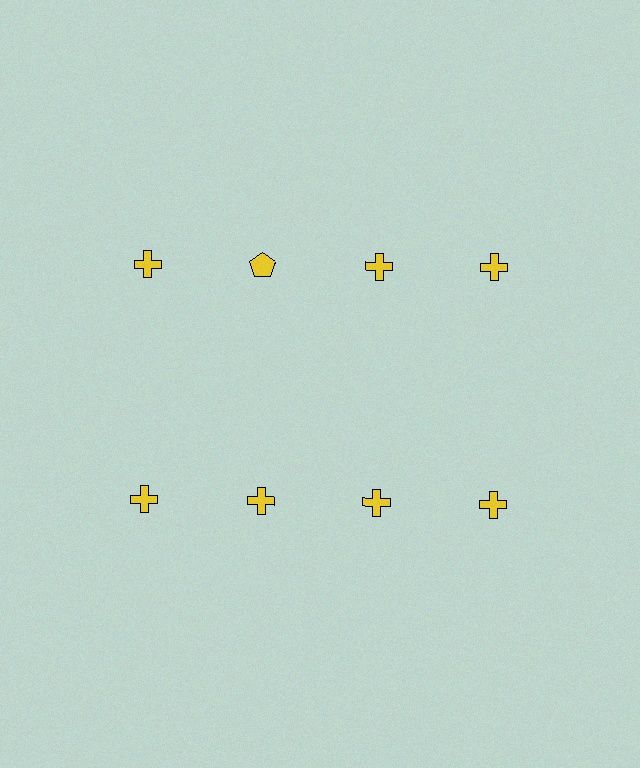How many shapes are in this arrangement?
There are 8 shapes arranged in a grid pattern.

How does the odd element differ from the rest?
It has a different shape: pentagon instead of cross.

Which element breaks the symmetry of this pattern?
The yellow pentagon in the top row, second from left column breaks the symmetry. All other shapes are yellow crosses.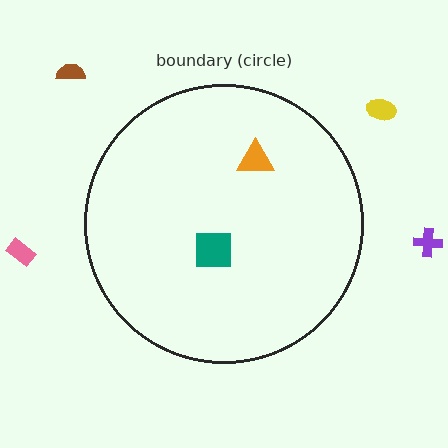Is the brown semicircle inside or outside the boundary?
Outside.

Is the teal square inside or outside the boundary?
Inside.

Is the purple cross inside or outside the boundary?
Outside.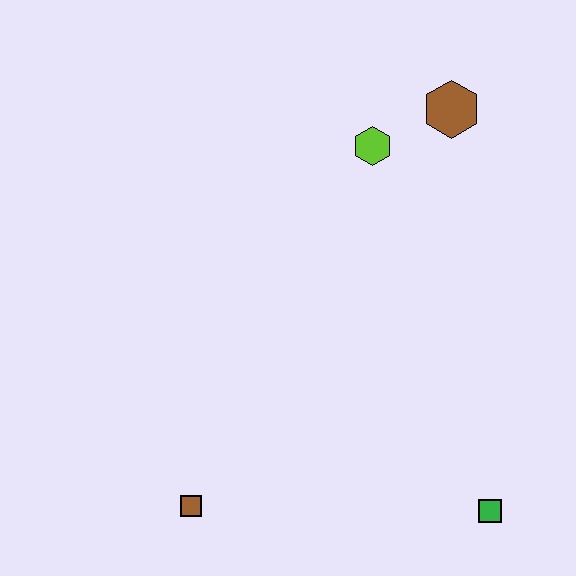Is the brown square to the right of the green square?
No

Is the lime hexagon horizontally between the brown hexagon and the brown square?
Yes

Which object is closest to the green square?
The brown square is closest to the green square.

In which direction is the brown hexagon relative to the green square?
The brown hexagon is above the green square.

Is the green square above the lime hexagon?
No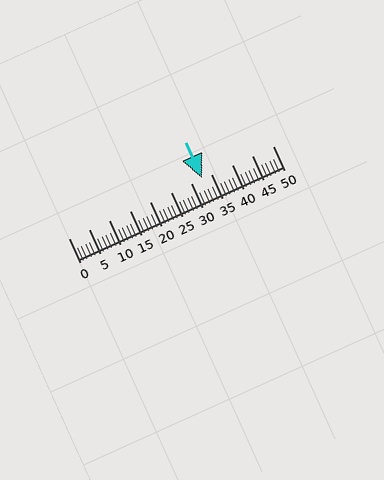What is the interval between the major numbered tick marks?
The major tick marks are spaced 5 units apart.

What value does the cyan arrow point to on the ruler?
The cyan arrow points to approximately 33.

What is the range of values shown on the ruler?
The ruler shows values from 0 to 50.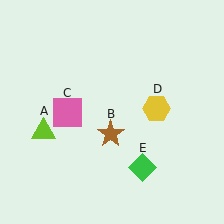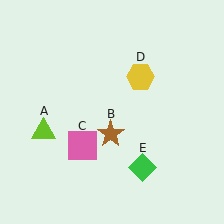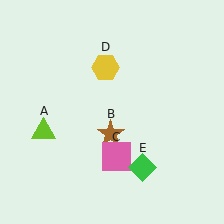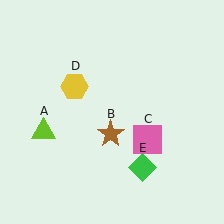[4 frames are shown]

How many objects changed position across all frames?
2 objects changed position: pink square (object C), yellow hexagon (object D).